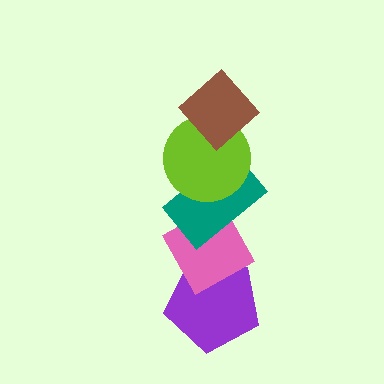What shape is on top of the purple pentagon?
The pink diamond is on top of the purple pentagon.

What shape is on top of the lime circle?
The brown diamond is on top of the lime circle.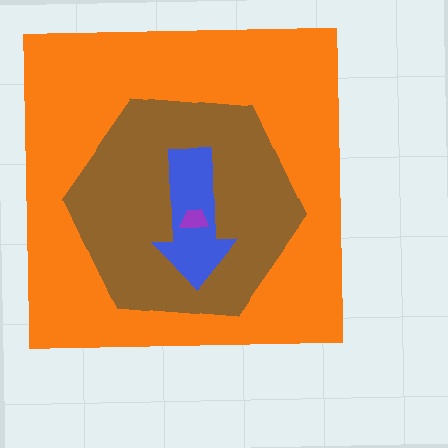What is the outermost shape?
The orange square.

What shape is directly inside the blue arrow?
The purple trapezoid.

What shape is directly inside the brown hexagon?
The blue arrow.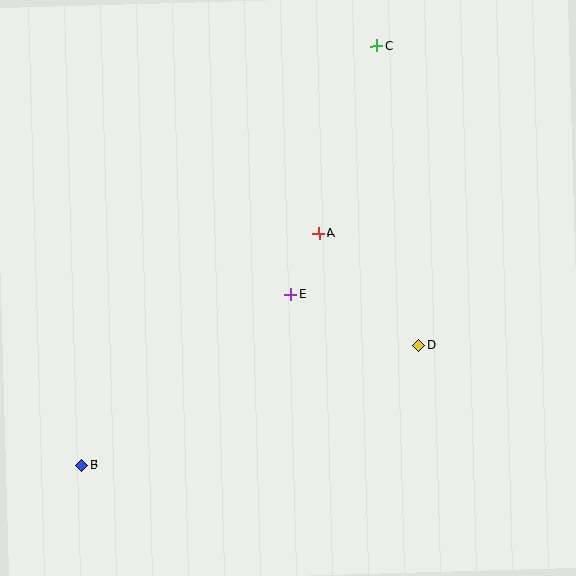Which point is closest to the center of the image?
Point E at (291, 294) is closest to the center.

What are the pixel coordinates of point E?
Point E is at (291, 294).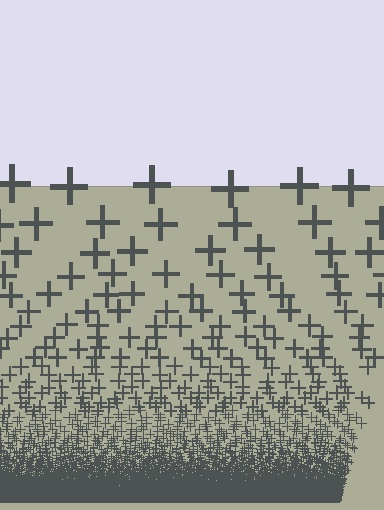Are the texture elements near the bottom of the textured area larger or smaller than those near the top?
Smaller. The gradient is inverted — elements near the bottom are smaller and denser.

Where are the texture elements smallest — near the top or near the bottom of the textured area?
Near the bottom.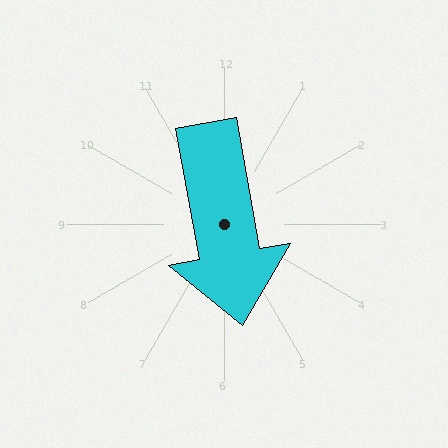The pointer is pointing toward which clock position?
Roughly 6 o'clock.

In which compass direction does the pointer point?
South.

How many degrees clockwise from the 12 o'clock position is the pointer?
Approximately 170 degrees.